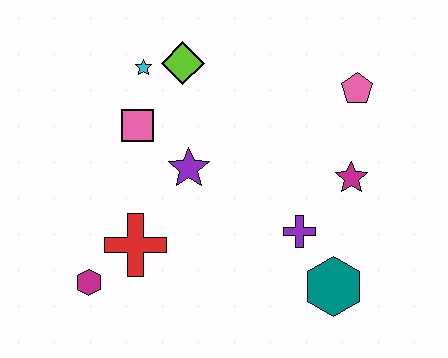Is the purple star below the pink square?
Yes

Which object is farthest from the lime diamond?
The teal hexagon is farthest from the lime diamond.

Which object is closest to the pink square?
The cyan star is closest to the pink square.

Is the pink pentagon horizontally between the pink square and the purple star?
No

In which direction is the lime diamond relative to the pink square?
The lime diamond is above the pink square.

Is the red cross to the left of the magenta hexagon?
No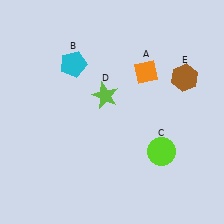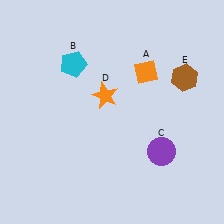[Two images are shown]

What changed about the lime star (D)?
In Image 1, D is lime. In Image 2, it changed to orange.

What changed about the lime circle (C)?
In Image 1, C is lime. In Image 2, it changed to purple.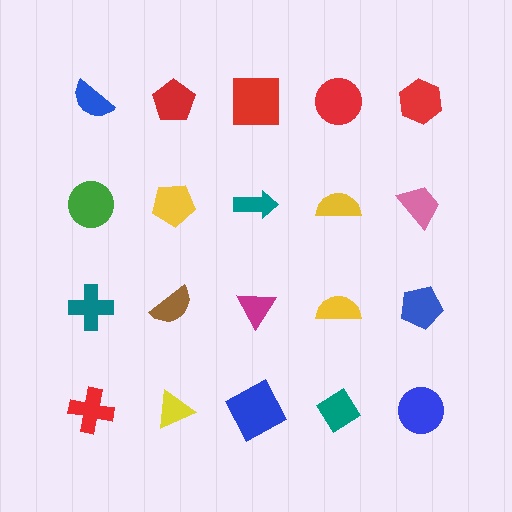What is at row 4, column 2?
A yellow triangle.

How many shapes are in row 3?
5 shapes.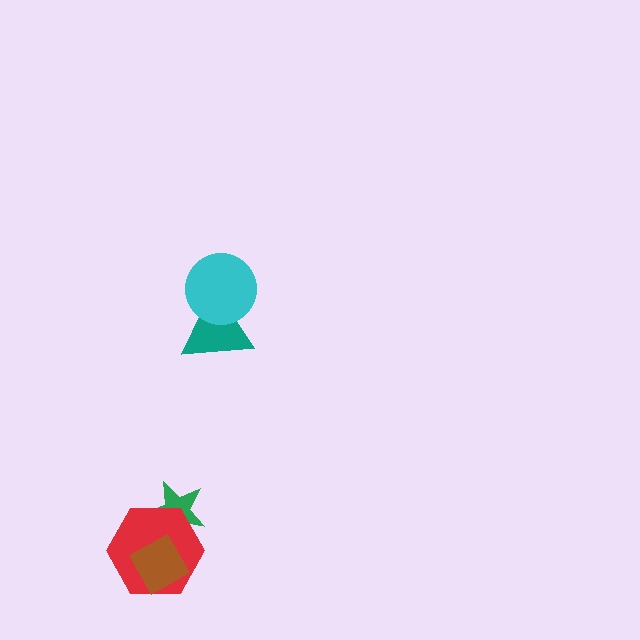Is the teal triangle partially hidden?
Yes, it is partially covered by another shape.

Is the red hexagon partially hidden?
Yes, it is partially covered by another shape.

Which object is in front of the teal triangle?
The cyan circle is in front of the teal triangle.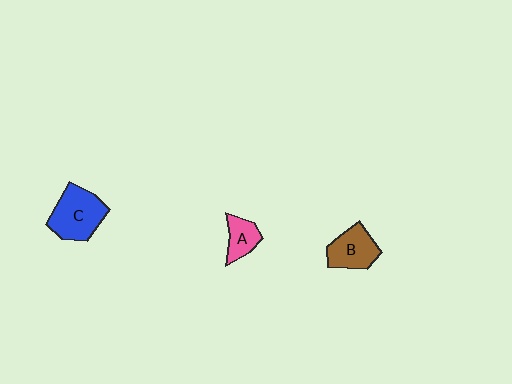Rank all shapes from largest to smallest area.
From largest to smallest: C (blue), B (brown), A (pink).